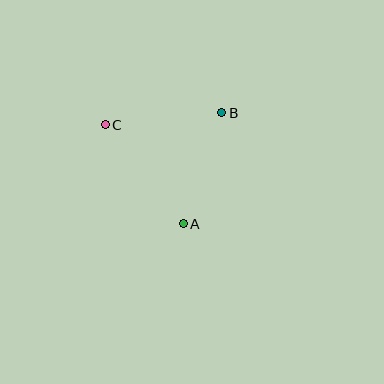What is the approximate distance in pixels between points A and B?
The distance between A and B is approximately 118 pixels.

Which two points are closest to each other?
Points B and C are closest to each other.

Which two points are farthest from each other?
Points A and C are farthest from each other.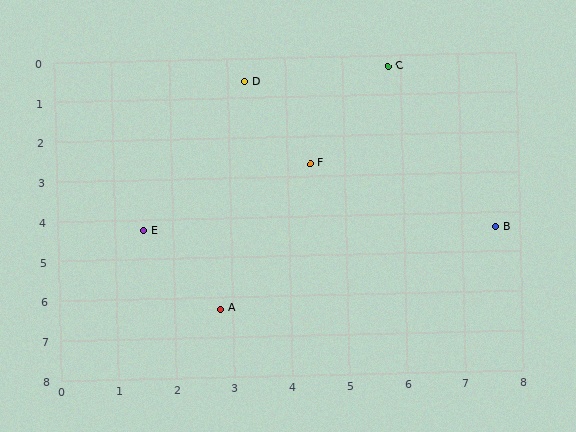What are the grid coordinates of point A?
Point A is at approximately (2.8, 6.3).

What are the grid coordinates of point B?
Point B is at approximately (7.6, 4.4).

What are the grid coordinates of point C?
Point C is at approximately (5.8, 0.3).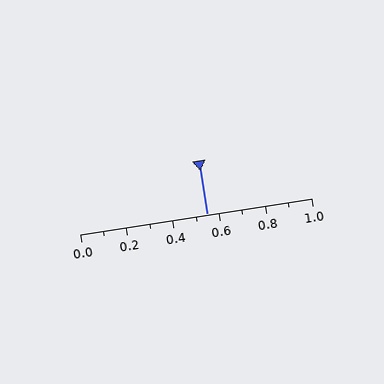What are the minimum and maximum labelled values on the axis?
The axis runs from 0.0 to 1.0.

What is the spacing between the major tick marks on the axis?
The major ticks are spaced 0.2 apart.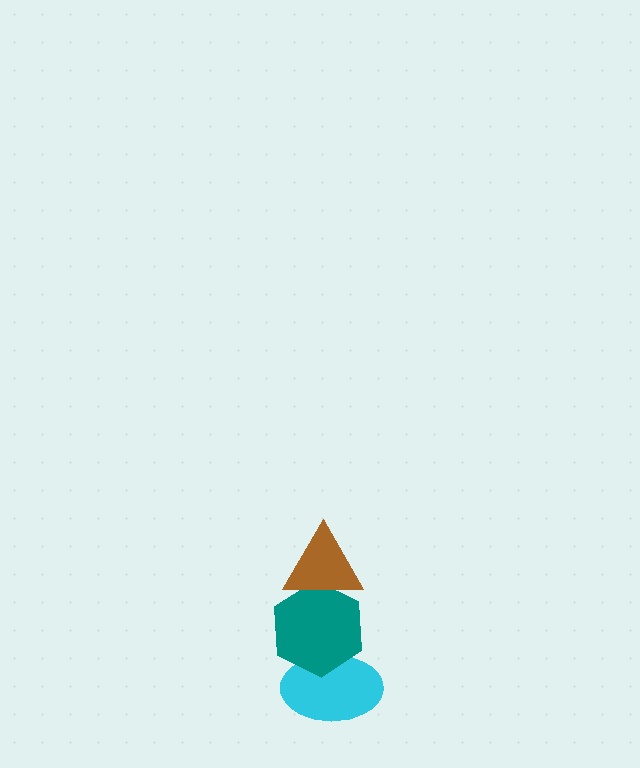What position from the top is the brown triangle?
The brown triangle is 1st from the top.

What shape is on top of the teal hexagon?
The brown triangle is on top of the teal hexagon.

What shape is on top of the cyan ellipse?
The teal hexagon is on top of the cyan ellipse.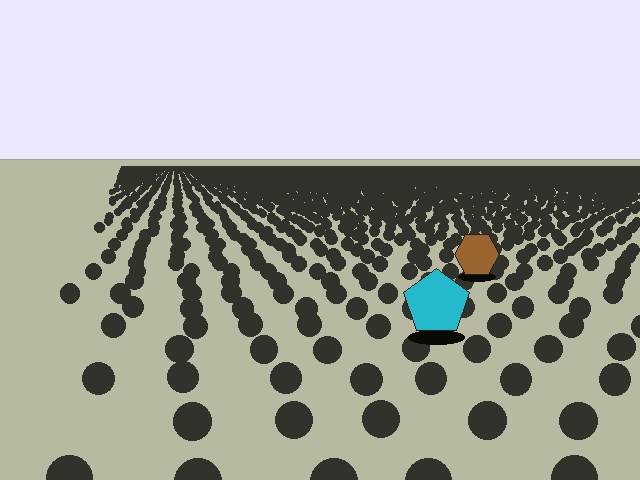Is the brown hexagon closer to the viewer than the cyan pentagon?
No. The cyan pentagon is closer — you can tell from the texture gradient: the ground texture is coarser near it.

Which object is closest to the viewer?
The cyan pentagon is closest. The texture marks near it are larger and more spread out.